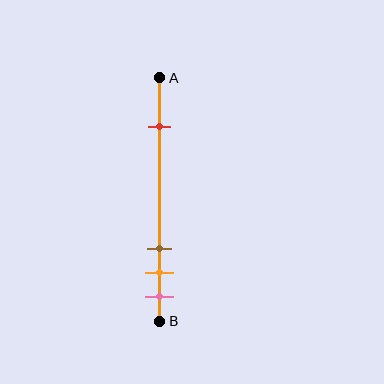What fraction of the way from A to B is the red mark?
The red mark is approximately 20% (0.2) of the way from A to B.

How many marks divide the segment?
There are 4 marks dividing the segment.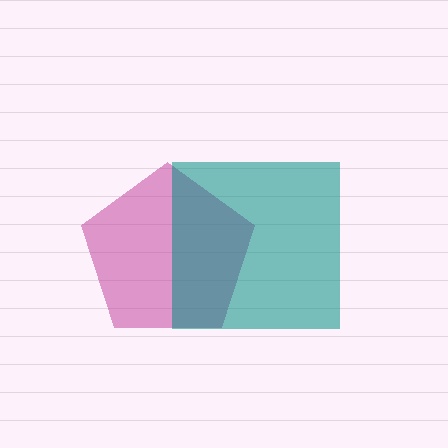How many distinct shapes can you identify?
There are 2 distinct shapes: a magenta pentagon, a teal square.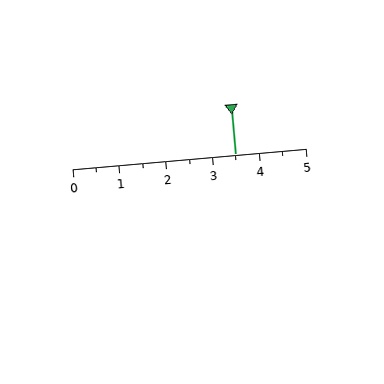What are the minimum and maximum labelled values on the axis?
The axis runs from 0 to 5.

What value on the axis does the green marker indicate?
The marker indicates approximately 3.5.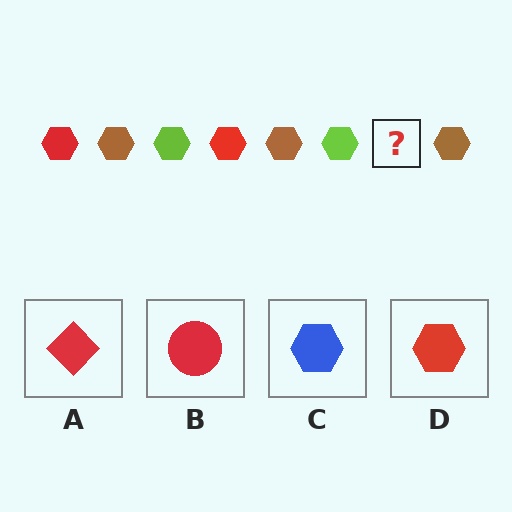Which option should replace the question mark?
Option D.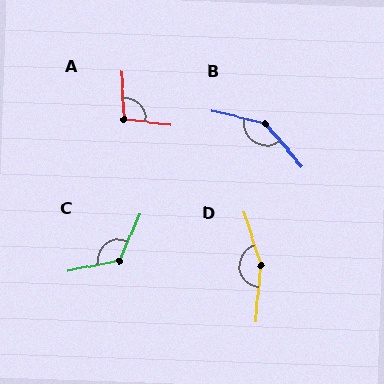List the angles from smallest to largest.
A (100°), C (125°), B (144°), D (157°).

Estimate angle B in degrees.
Approximately 144 degrees.